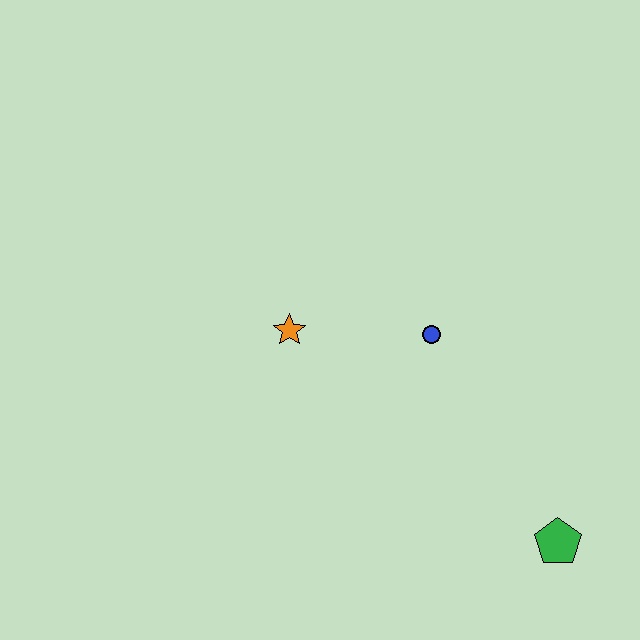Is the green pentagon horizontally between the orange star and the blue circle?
No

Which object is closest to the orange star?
The blue circle is closest to the orange star.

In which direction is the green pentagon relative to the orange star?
The green pentagon is to the right of the orange star.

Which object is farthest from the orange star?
The green pentagon is farthest from the orange star.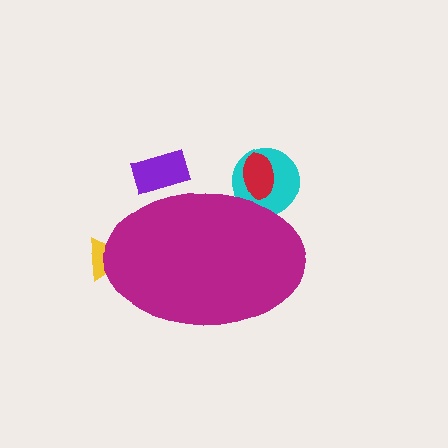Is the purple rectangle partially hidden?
Yes, the purple rectangle is partially hidden behind the magenta ellipse.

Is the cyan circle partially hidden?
Yes, the cyan circle is partially hidden behind the magenta ellipse.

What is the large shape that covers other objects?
A magenta ellipse.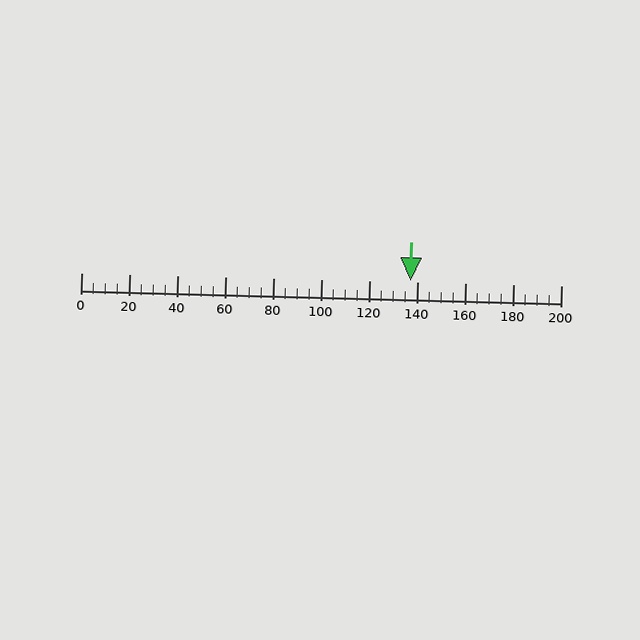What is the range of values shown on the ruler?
The ruler shows values from 0 to 200.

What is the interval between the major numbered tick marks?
The major tick marks are spaced 20 units apart.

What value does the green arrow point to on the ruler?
The green arrow points to approximately 137.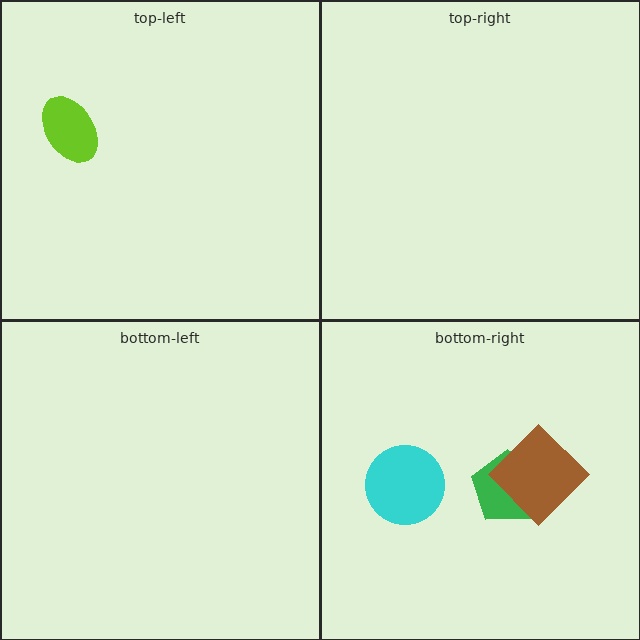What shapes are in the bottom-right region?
The green pentagon, the cyan circle, the brown diamond.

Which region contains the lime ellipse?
The top-left region.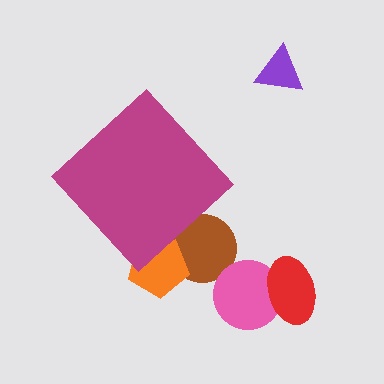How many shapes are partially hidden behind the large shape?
2 shapes are partially hidden.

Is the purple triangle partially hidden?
No, the purple triangle is fully visible.